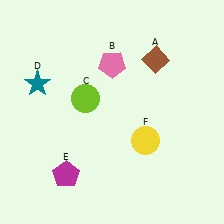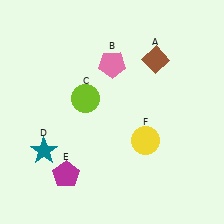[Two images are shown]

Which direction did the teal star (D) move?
The teal star (D) moved down.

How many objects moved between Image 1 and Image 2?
1 object moved between the two images.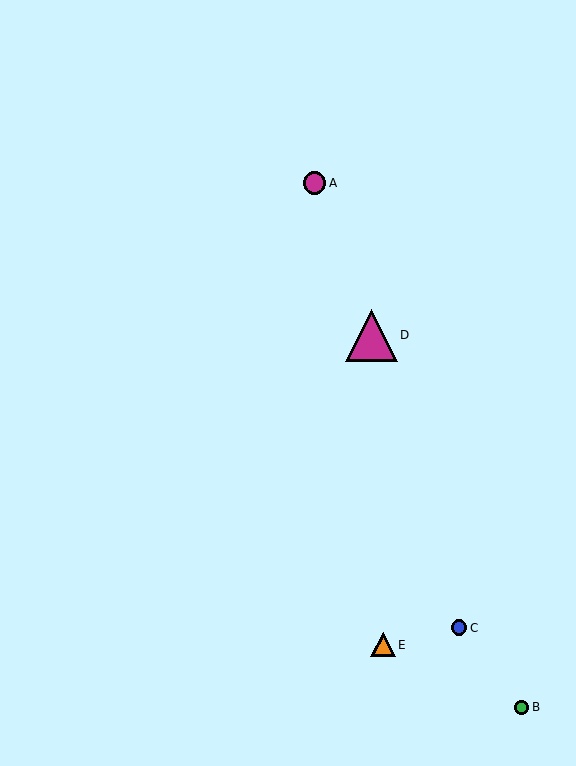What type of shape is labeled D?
Shape D is a magenta triangle.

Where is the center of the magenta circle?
The center of the magenta circle is at (315, 183).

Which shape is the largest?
The magenta triangle (labeled D) is the largest.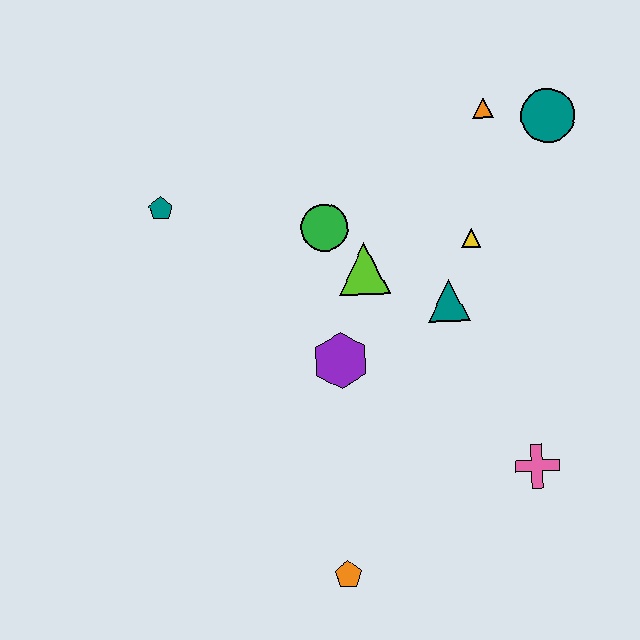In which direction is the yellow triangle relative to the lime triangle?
The yellow triangle is to the right of the lime triangle.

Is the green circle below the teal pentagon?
Yes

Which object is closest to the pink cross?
The teal triangle is closest to the pink cross.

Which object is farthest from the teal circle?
The orange pentagon is farthest from the teal circle.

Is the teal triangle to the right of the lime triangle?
Yes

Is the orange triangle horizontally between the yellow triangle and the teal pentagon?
No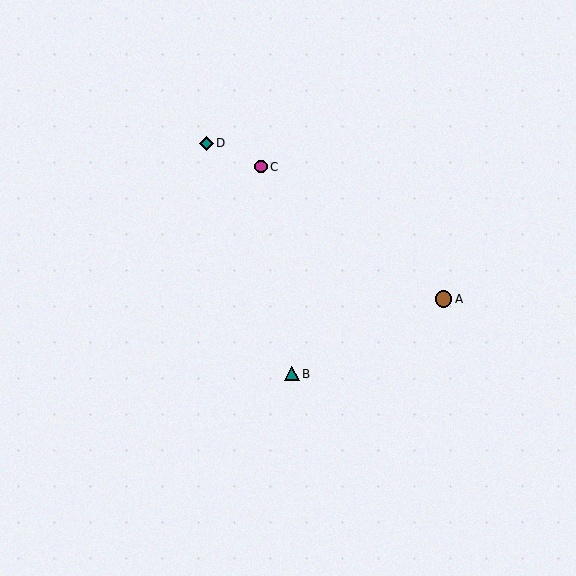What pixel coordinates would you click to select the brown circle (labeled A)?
Click at (444, 299) to select the brown circle A.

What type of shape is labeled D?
Shape D is a teal diamond.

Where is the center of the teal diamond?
The center of the teal diamond is at (206, 143).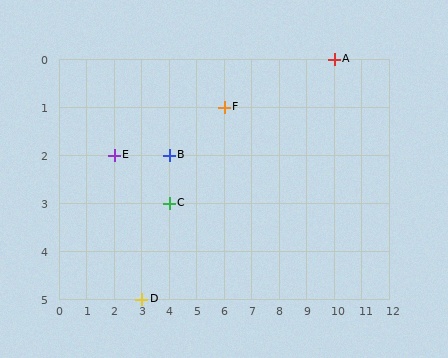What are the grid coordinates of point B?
Point B is at grid coordinates (4, 2).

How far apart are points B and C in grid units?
Points B and C are 1 row apart.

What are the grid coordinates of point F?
Point F is at grid coordinates (6, 1).